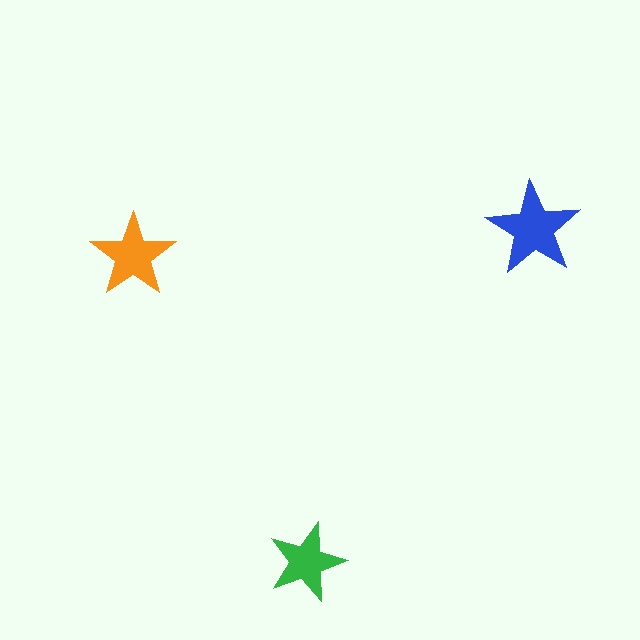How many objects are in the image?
There are 3 objects in the image.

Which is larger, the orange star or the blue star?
The blue one.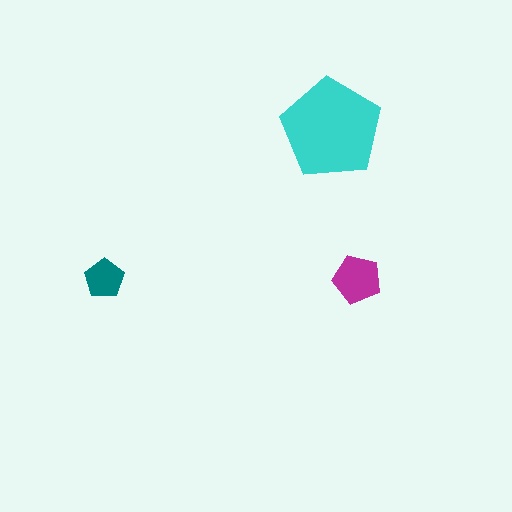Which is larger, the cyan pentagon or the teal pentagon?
The cyan one.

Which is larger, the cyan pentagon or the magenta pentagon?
The cyan one.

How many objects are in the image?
There are 3 objects in the image.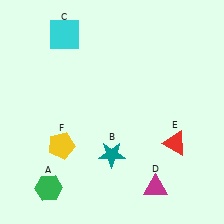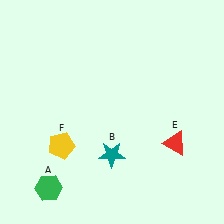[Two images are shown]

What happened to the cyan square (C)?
The cyan square (C) was removed in Image 2. It was in the top-left area of Image 1.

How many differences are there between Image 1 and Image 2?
There are 2 differences between the two images.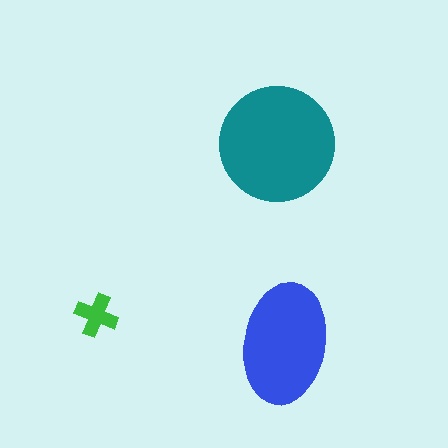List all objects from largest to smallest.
The teal circle, the blue ellipse, the green cross.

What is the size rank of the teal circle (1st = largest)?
1st.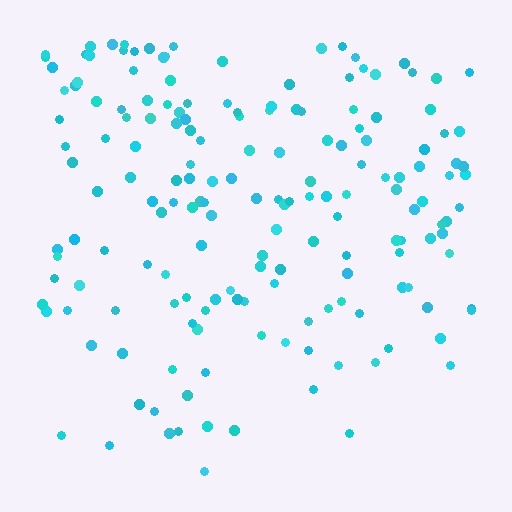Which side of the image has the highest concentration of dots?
The top.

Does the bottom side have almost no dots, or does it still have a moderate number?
Still a moderate number, just noticeably fewer than the top.